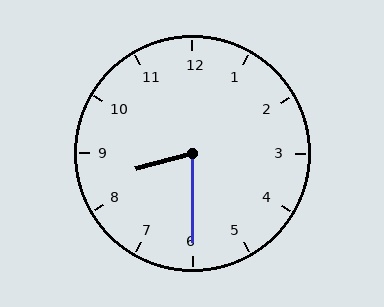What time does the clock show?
8:30.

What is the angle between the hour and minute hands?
Approximately 75 degrees.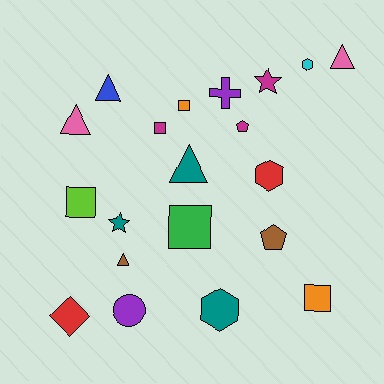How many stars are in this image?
There are 2 stars.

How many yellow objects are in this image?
There are no yellow objects.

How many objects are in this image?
There are 20 objects.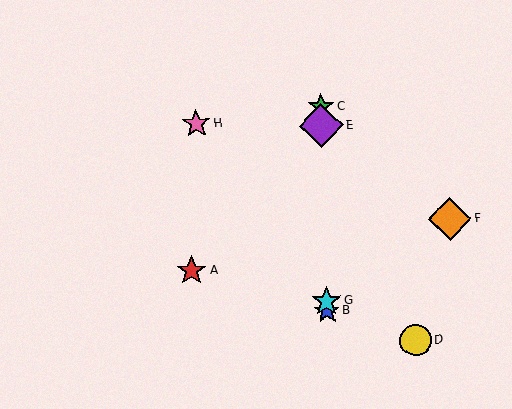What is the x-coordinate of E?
Object E is at x≈321.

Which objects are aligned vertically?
Objects B, C, E, G are aligned vertically.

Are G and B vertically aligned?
Yes, both are at x≈327.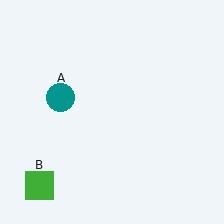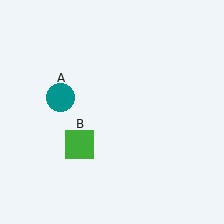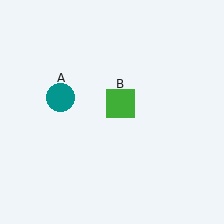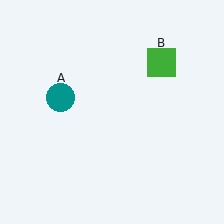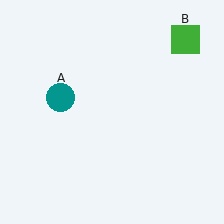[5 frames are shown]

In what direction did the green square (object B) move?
The green square (object B) moved up and to the right.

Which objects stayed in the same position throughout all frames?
Teal circle (object A) remained stationary.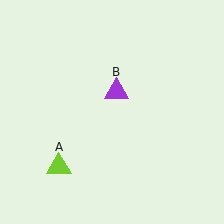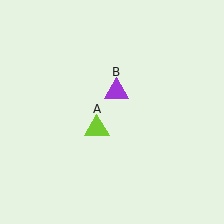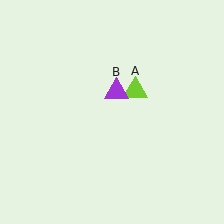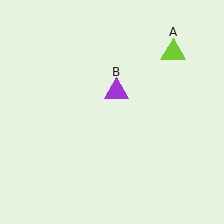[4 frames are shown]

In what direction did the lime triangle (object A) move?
The lime triangle (object A) moved up and to the right.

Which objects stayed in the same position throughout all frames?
Purple triangle (object B) remained stationary.